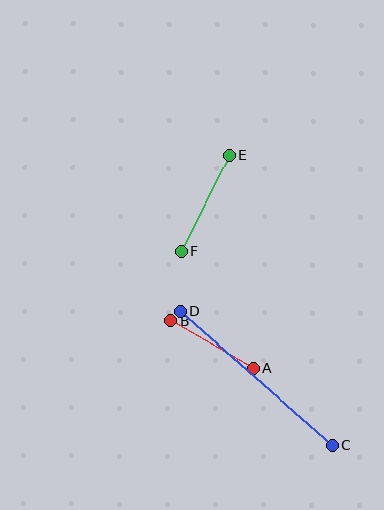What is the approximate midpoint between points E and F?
The midpoint is at approximately (205, 203) pixels.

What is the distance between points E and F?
The distance is approximately 107 pixels.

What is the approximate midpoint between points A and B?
The midpoint is at approximately (212, 345) pixels.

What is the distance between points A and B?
The distance is approximately 96 pixels.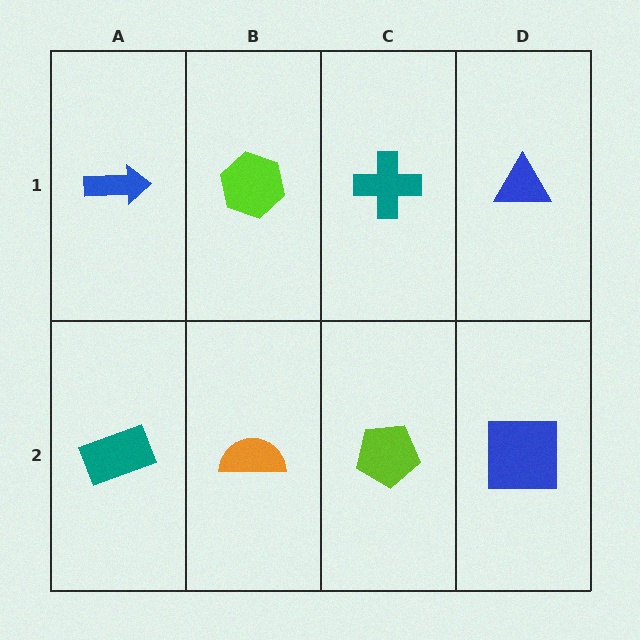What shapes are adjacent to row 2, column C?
A teal cross (row 1, column C), an orange semicircle (row 2, column B), a blue square (row 2, column D).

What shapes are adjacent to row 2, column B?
A lime hexagon (row 1, column B), a teal rectangle (row 2, column A), a lime pentagon (row 2, column C).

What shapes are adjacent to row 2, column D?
A blue triangle (row 1, column D), a lime pentagon (row 2, column C).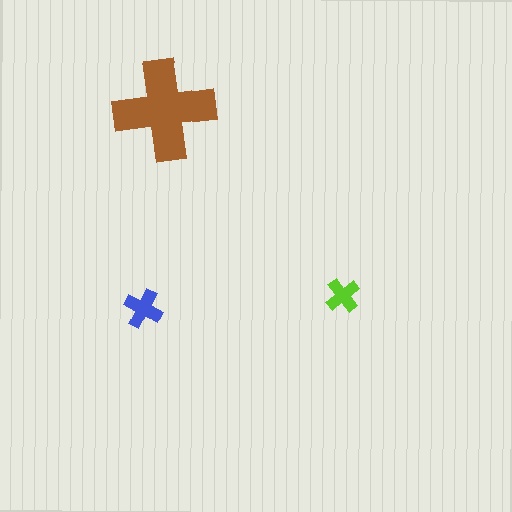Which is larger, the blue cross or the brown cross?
The brown one.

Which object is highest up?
The brown cross is topmost.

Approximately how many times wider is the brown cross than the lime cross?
About 3 times wider.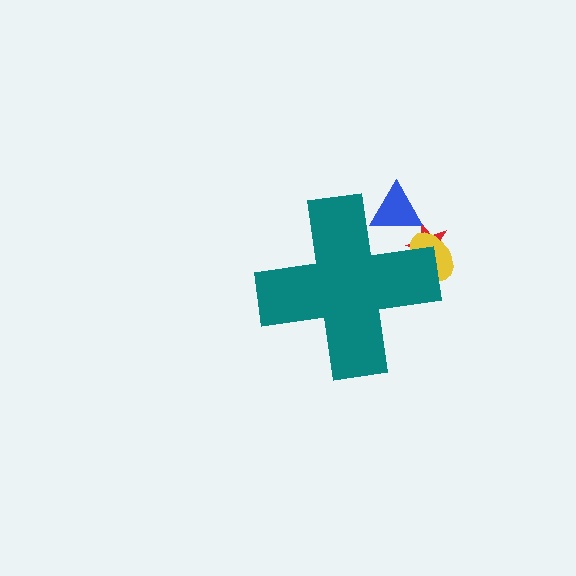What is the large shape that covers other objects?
A teal cross.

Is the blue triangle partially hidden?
Yes, the blue triangle is partially hidden behind the teal cross.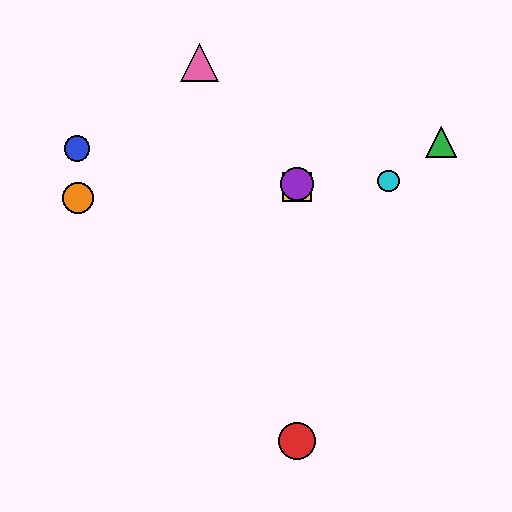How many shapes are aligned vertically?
3 shapes (the red circle, the yellow square, the purple circle) are aligned vertically.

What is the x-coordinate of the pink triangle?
The pink triangle is at x≈200.